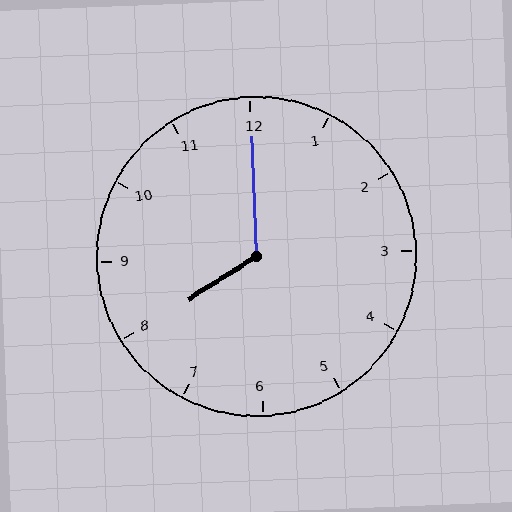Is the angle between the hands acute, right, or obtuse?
It is obtuse.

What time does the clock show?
8:00.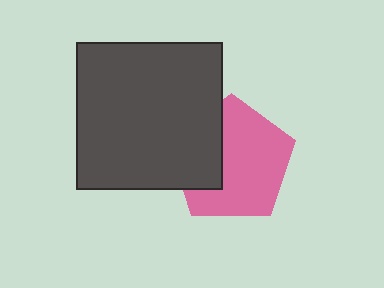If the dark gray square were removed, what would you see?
You would see the complete pink pentagon.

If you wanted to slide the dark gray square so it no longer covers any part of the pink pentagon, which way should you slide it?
Slide it left — that is the most direct way to separate the two shapes.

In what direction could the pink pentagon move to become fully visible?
The pink pentagon could move right. That would shift it out from behind the dark gray square entirely.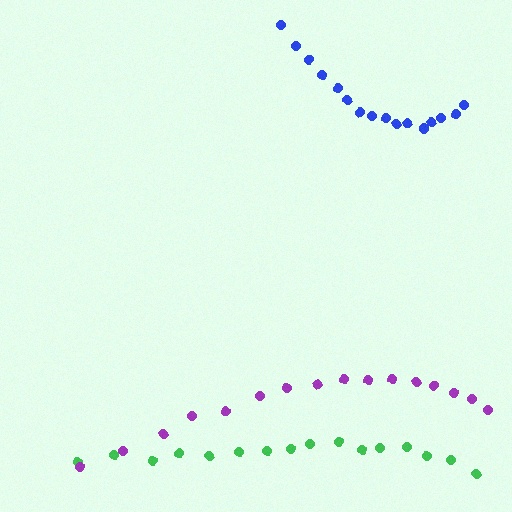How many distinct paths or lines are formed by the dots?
There are 3 distinct paths.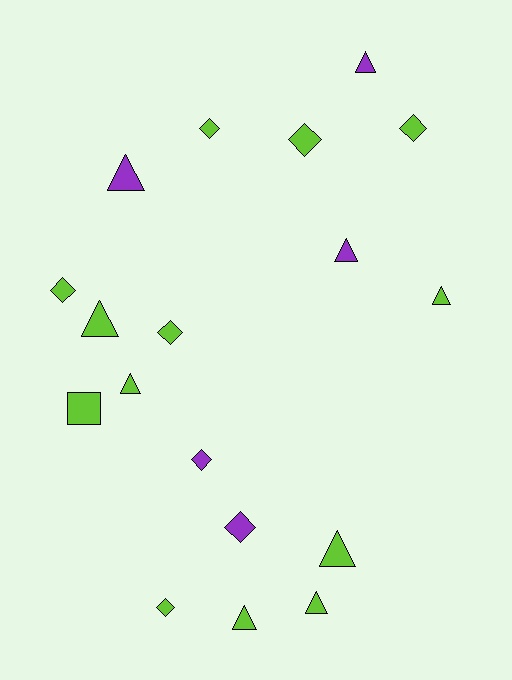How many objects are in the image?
There are 18 objects.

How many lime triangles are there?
There are 6 lime triangles.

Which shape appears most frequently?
Triangle, with 9 objects.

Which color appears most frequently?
Lime, with 13 objects.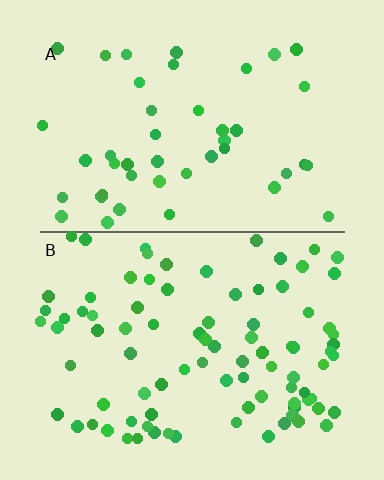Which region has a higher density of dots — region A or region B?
B (the bottom).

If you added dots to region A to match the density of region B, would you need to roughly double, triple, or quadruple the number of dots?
Approximately double.